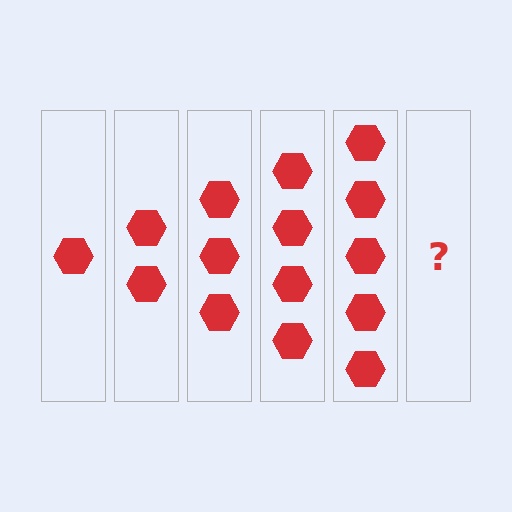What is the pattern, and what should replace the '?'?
The pattern is that each step adds one more hexagon. The '?' should be 6 hexagons.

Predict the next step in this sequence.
The next step is 6 hexagons.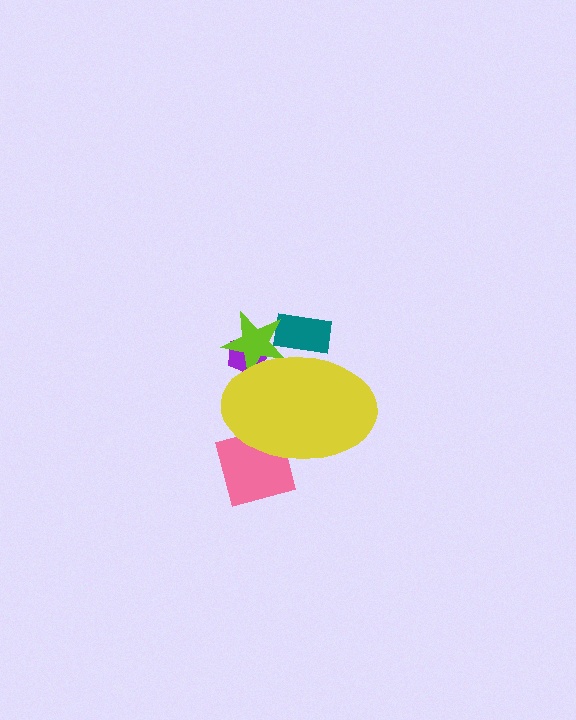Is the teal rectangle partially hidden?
Yes, the teal rectangle is partially hidden behind the yellow ellipse.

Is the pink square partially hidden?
Yes, the pink square is partially hidden behind the yellow ellipse.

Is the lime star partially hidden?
Yes, the lime star is partially hidden behind the yellow ellipse.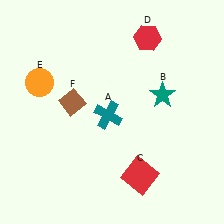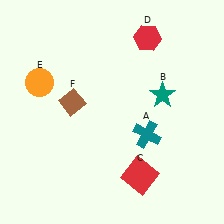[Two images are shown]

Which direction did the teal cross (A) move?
The teal cross (A) moved right.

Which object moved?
The teal cross (A) moved right.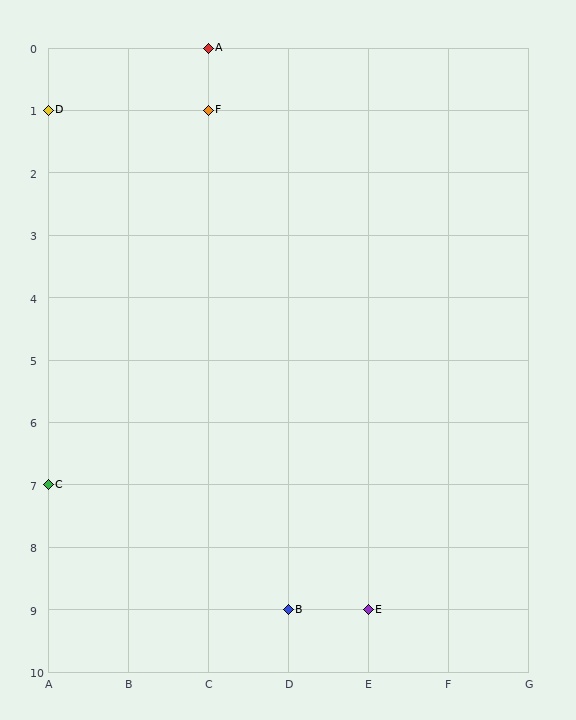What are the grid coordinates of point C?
Point C is at grid coordinates (A, 7).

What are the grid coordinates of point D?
Point D is at grid coordinates (A, 1).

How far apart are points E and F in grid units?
Points E and F are 2 columns and 8 rows apart (about 8.2 grid units diagonally).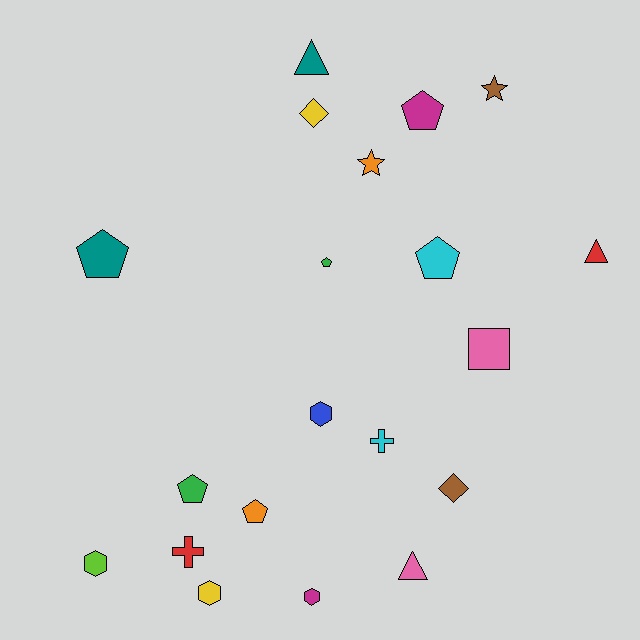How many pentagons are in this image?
There are 6 pentagons.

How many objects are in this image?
There are 20 objects.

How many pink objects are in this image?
There are 2 pink objects.